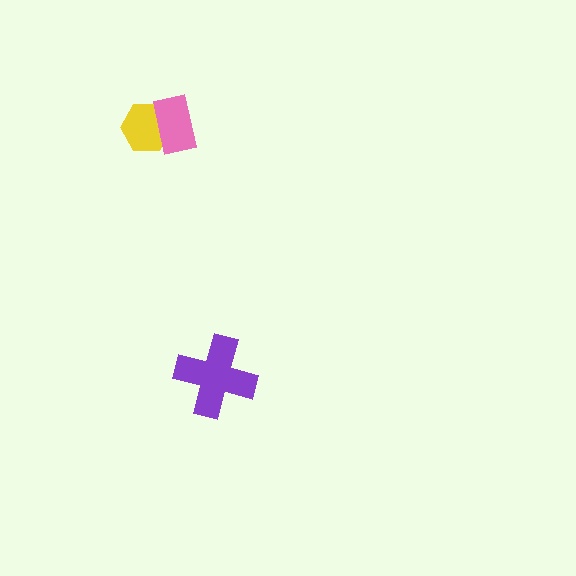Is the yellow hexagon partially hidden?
Yes, it is partially covered by another shape.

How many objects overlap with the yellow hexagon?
1 object overlaps with the yellow hexagon.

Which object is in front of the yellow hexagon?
The pink rectangle is in front of the yellow hexagon.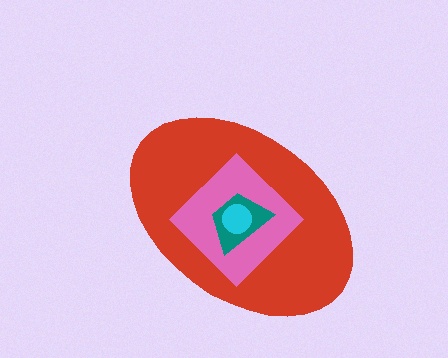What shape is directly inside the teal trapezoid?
The cyan circle.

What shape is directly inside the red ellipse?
The pink diamond.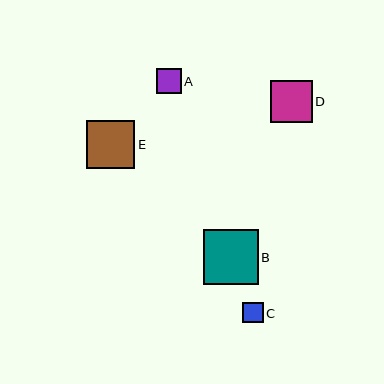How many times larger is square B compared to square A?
Square B is approximately 2.2 times the size of square A.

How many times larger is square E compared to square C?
Square E is approximately 2.3 times the size of square C.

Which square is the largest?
Square B is the largest with a size of approximately 55 pixels.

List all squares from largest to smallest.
From largest to smallest: B, E, D, A, C.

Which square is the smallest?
Square C is the smallest with a size of approximately 21 pixels.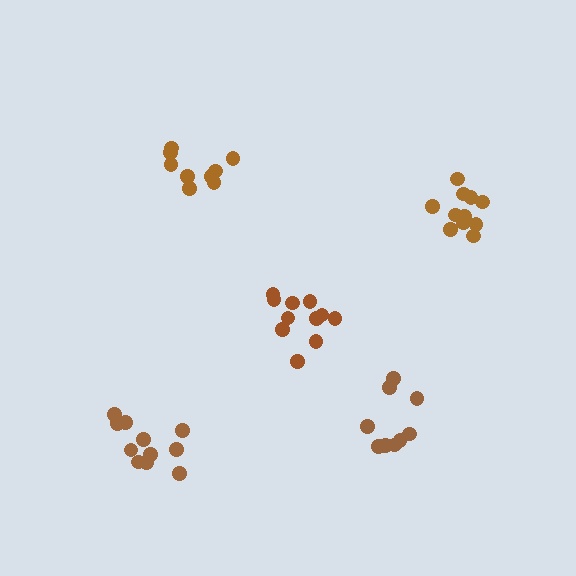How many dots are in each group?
Group 1: 11 dots, Group 2: 9 dots, Group 3: 11 dots, Group 4: 11 dots, Group 5: 9 dots (51 total).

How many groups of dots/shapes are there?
There are 5 groups.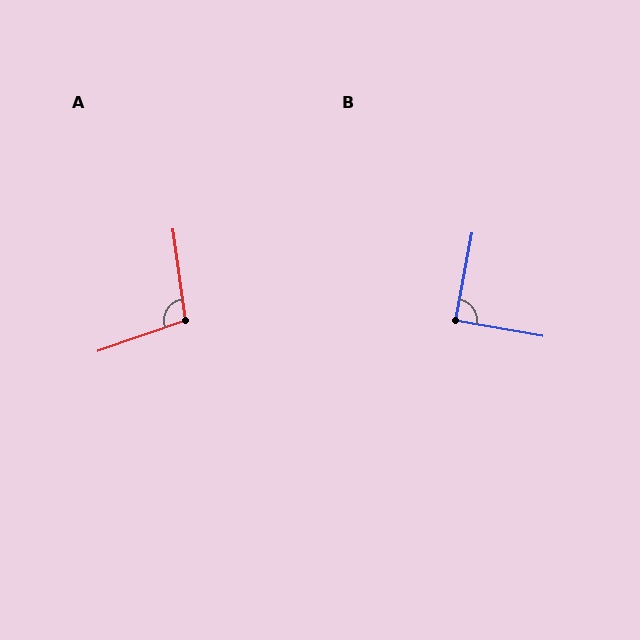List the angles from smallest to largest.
B (89°), A (102°).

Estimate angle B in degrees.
Approximately 89 degrees.